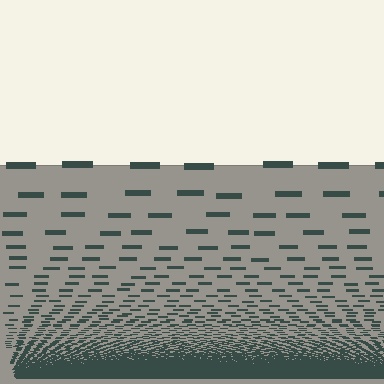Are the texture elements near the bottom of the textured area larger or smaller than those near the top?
Smaller. The gradient is inverted — elements near the bottom are smaller and denser.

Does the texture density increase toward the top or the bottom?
Density increases toward the bottom.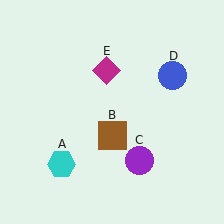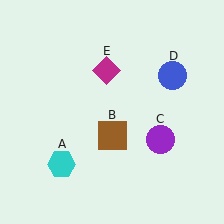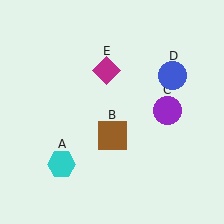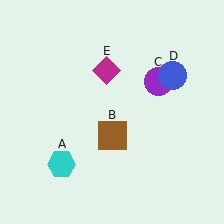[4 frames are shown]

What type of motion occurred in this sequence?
The purple circle (object C) rotated counterclockwise around the center of the scene.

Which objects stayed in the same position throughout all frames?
Cyan hexagon (object A) and brown square (object B) and blue circle (object D) and magenta diamond (object E) remained stationary.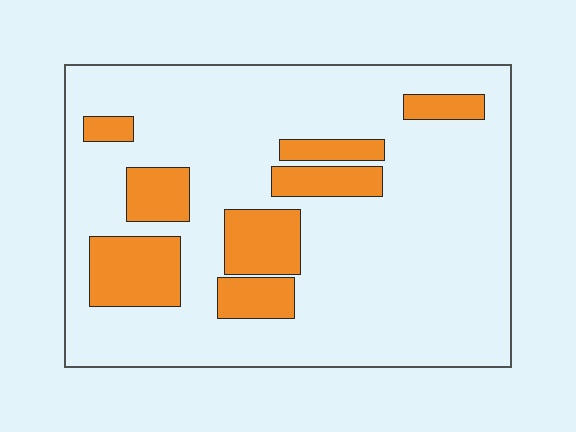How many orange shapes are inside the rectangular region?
8.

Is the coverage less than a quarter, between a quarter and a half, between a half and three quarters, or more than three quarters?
Less than a quarter.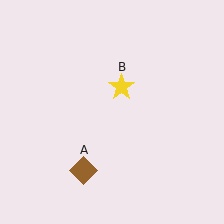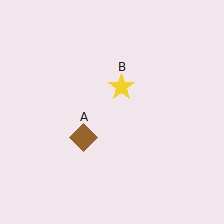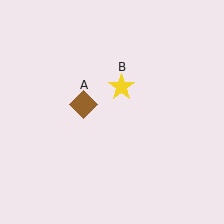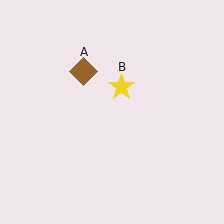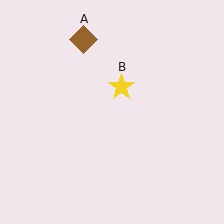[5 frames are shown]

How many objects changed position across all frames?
1 object changed position: brown diamond (object A).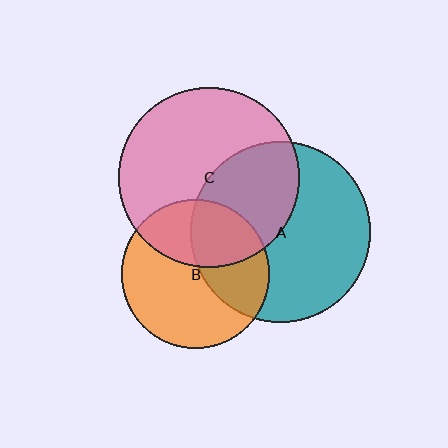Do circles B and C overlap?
Yes.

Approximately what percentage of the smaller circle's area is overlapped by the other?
Approximately 35%.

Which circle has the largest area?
Circle C (pink).